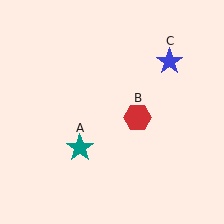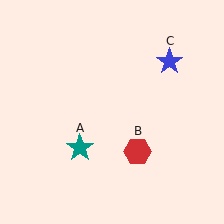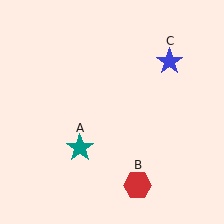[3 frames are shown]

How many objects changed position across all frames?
1 object changed position: red hexagon (object B).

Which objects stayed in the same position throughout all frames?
Teal star (object A) and blue star (object C) remained stationary.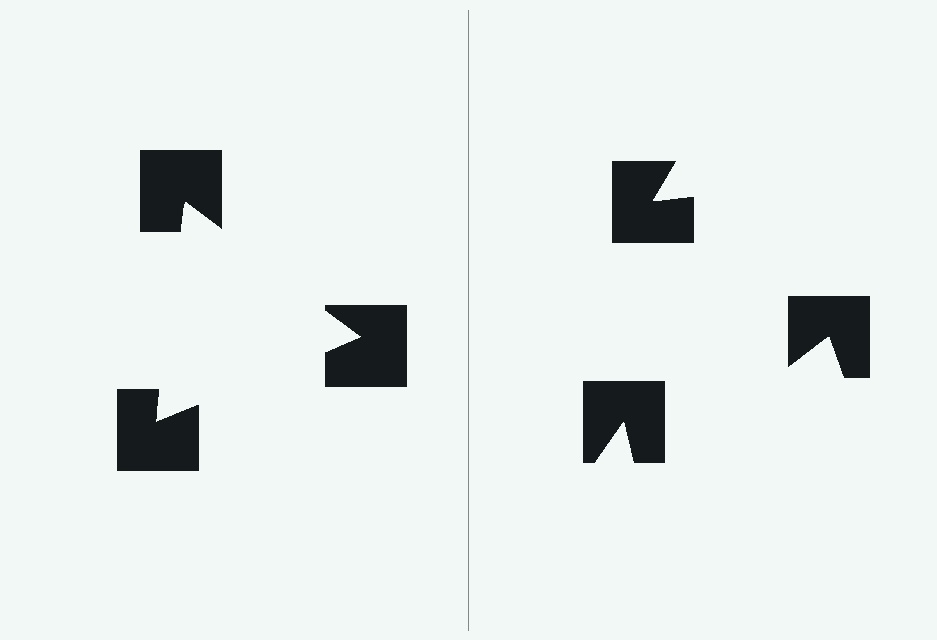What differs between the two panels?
The notched squares are positioned identically on both sides; only the wedge orientations differ. On the left they align to a triangle; on the right they are misaligned.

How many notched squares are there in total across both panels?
6 — 3 on each side.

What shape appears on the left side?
An illusory triangle.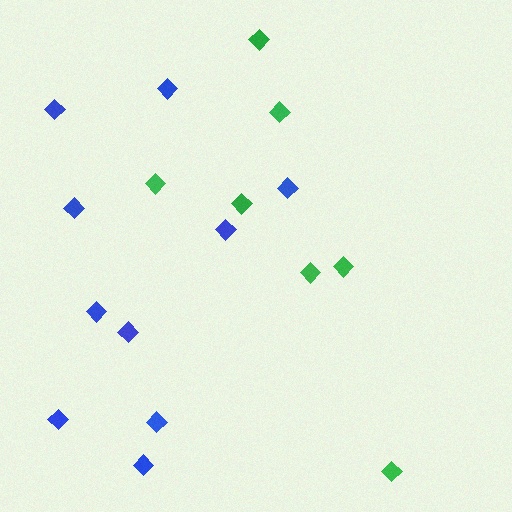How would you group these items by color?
There are 2 groups: one group of green diamonds (7) and one group of blue diamonds (10).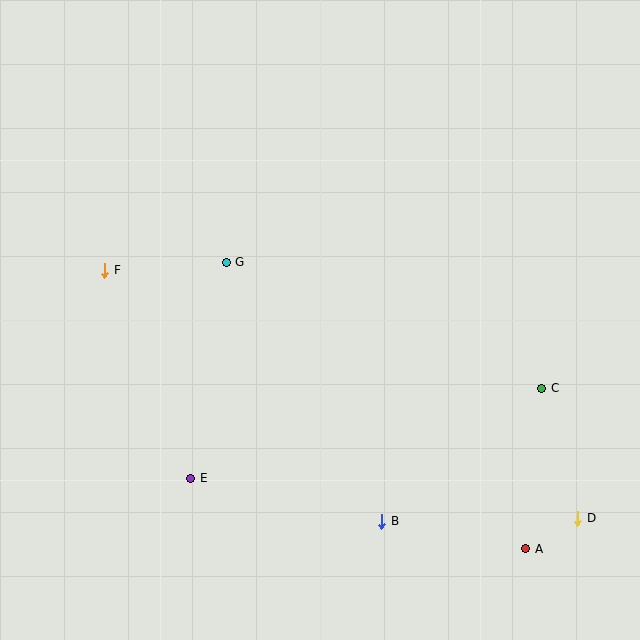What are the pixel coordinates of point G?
Point G is at (226, 262).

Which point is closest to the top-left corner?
Point F is closest to the top-left corner.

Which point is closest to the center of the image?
Point G at (226, 262) is closest to the center.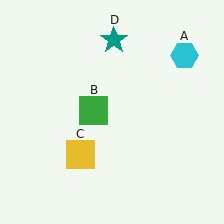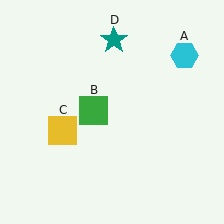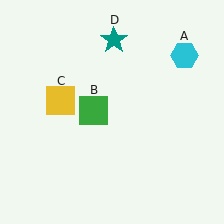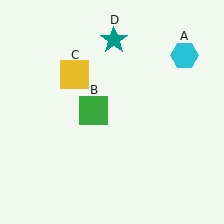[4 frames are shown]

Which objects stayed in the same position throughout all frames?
Cyan hexagon (object A) and green square (object B) and teal star (object D) remained stationary.